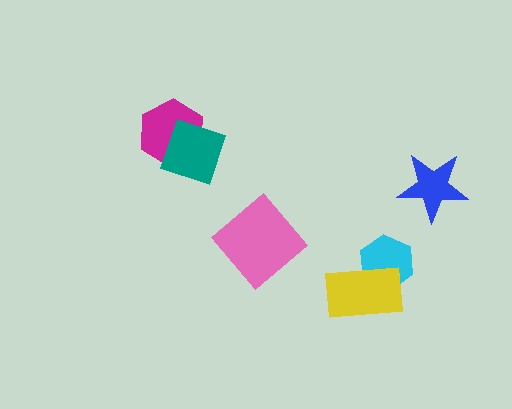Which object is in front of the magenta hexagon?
The teal square is in front of the magenta hexagon.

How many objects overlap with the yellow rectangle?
1 object overlaps with the yellow rectangle.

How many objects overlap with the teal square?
1 object overlaps with the teal square.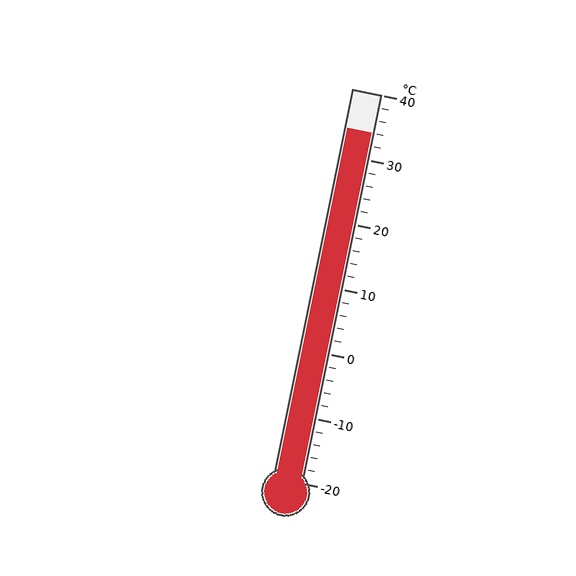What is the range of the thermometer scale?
The thermometer scale ranges from -20°C to 40°C.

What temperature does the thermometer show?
The thermometer shows approximately 34°C.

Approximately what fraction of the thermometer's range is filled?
The thermometer is filled to approximately 90% of its range.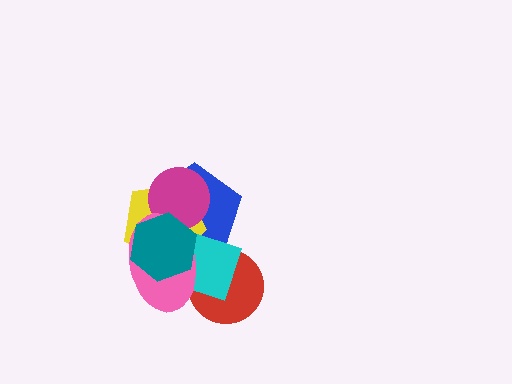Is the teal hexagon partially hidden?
No, no other shape covers it.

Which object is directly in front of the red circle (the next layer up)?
The cyan square is directly in front of the red circle.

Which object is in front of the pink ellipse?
The teal hexagon is in front of the pink ellipse.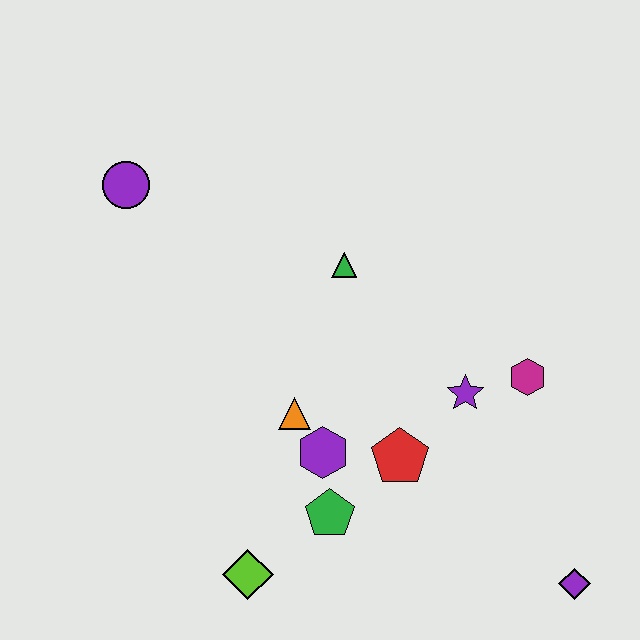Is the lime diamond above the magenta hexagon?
No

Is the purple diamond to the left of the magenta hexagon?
No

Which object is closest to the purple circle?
The green triangle is closest to the purple circle.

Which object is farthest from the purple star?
The purple circle is farthest from the purple star.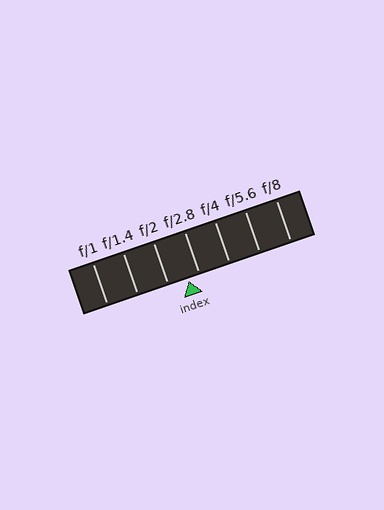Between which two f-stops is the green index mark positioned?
The index mark is between f/2 and f/2.8.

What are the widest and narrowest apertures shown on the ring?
The widest aperture shown is f/1 and the narrowest is f/8.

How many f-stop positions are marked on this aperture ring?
There are 7 f-stop positions marked.